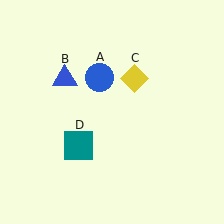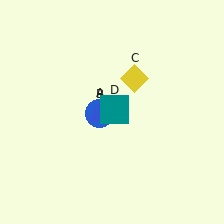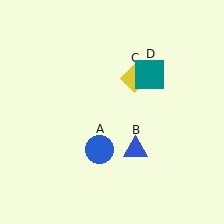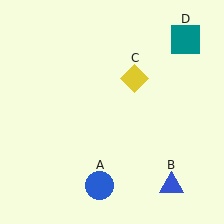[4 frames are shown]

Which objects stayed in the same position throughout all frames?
Yellow diamond (object C) remained stationary.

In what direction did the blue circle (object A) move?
The blue circle (object A) moved down.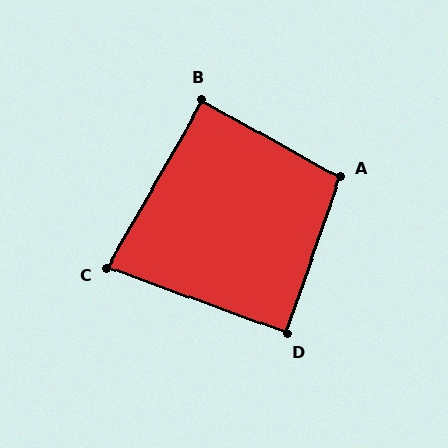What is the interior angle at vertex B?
Approximately 91 degrees (approximately right).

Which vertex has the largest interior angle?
A, at approximately 100 degrees.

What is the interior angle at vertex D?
Approximately 89 degrees (approximately right).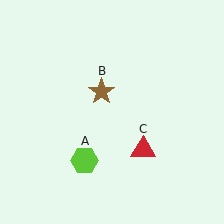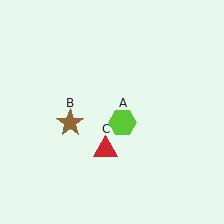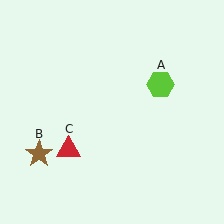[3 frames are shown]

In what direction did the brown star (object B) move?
The brown star (object B) moved down and to the left.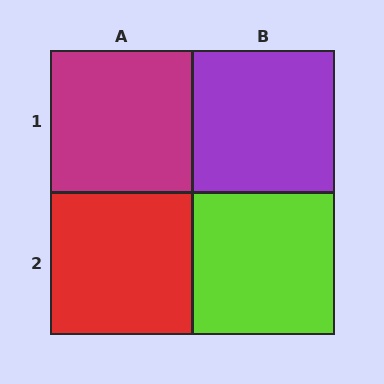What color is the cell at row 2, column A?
Red.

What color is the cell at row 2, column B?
Lime.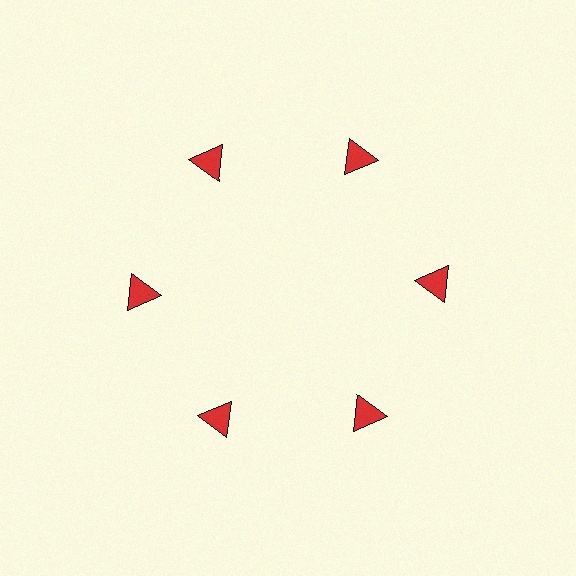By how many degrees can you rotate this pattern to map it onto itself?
The pattern maps onto itself every 60 degrees of rotation.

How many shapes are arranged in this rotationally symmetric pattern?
There are 6 shapes, arranged in 6 groups of 1.